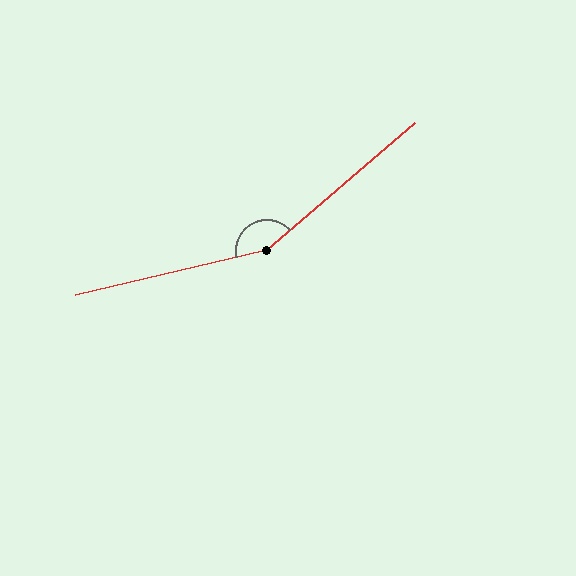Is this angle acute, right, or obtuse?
It is obtuse.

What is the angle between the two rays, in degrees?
Approximately 152 degrees.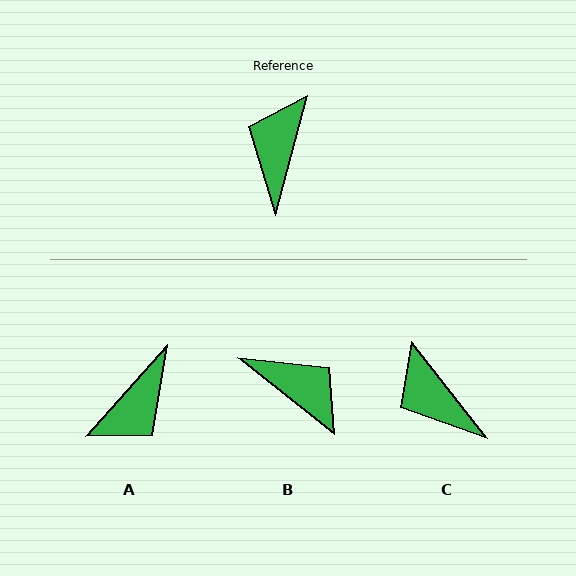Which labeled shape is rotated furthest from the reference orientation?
A, about 153 degrees away.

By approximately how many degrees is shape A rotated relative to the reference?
Approximately 153 degrees counter-clockwise.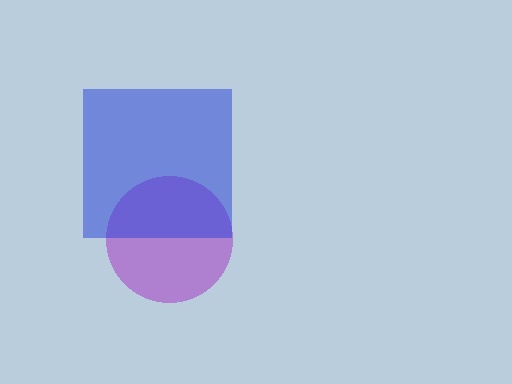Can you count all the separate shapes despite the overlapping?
Yes, there are 2 separate shapes.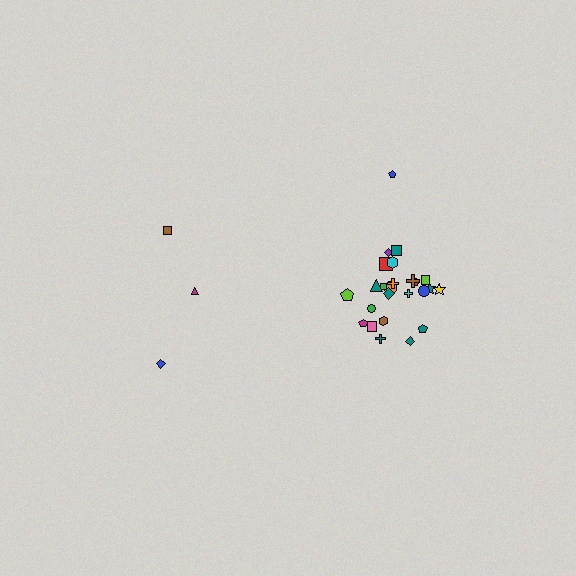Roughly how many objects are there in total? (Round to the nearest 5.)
Roughly 30 objects in total.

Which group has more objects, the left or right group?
The right group.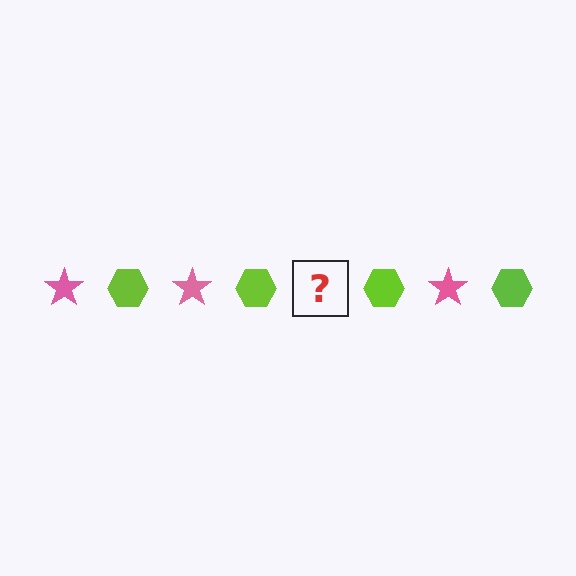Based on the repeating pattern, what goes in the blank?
The blank should be a pink star.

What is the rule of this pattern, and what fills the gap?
The rule is that the pattern alternates between pink star and lime hexagon. The gap should be filled with a pink star.